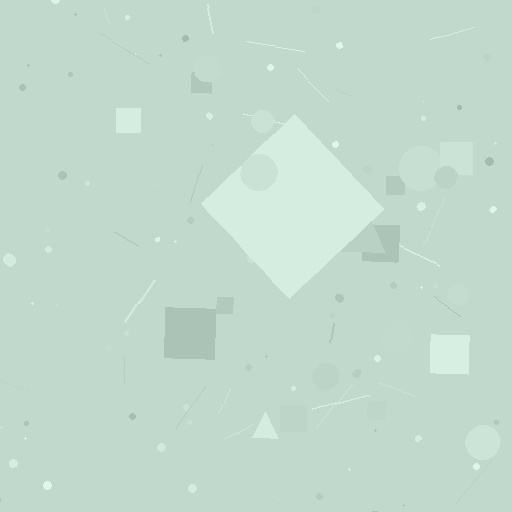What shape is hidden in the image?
A diamond is hidden in the image.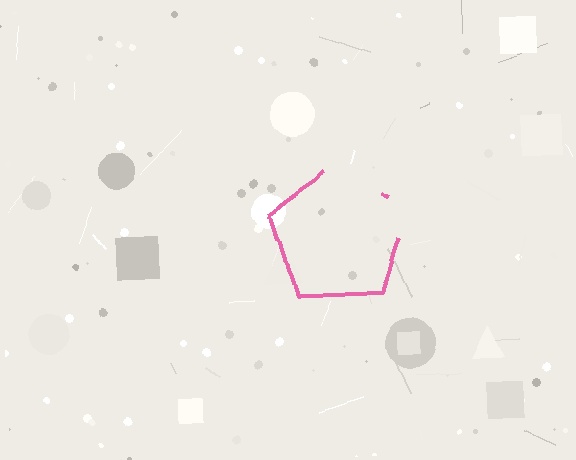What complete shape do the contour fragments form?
The contour fragments form a pentagon.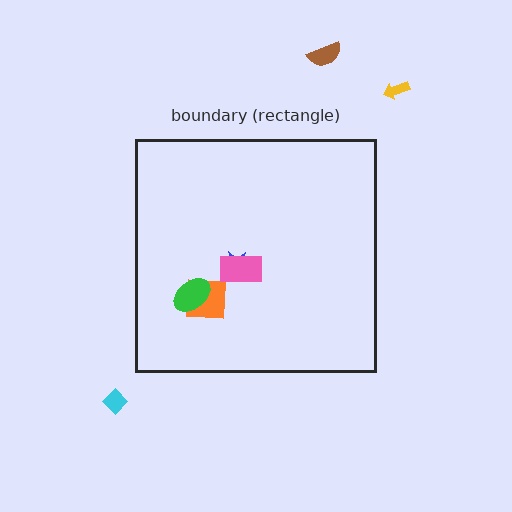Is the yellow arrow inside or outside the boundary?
Outside.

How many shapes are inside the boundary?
4 inside, 3 outside.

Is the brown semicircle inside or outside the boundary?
Outside.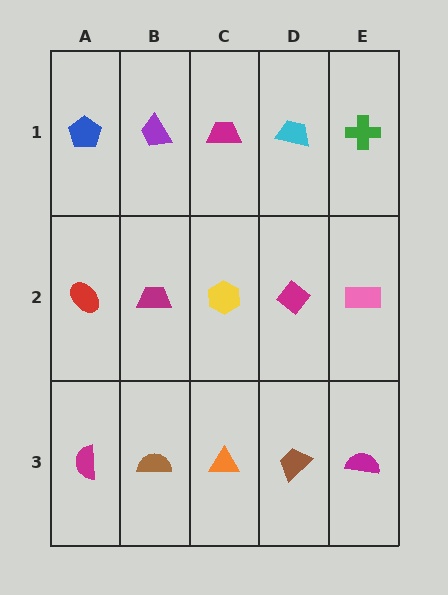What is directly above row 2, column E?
A green cross.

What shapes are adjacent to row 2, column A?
A blue pentagon (row 1, column A), a magenta semicircle (row 3, column A), a magenta trapezoid (row 2, column B).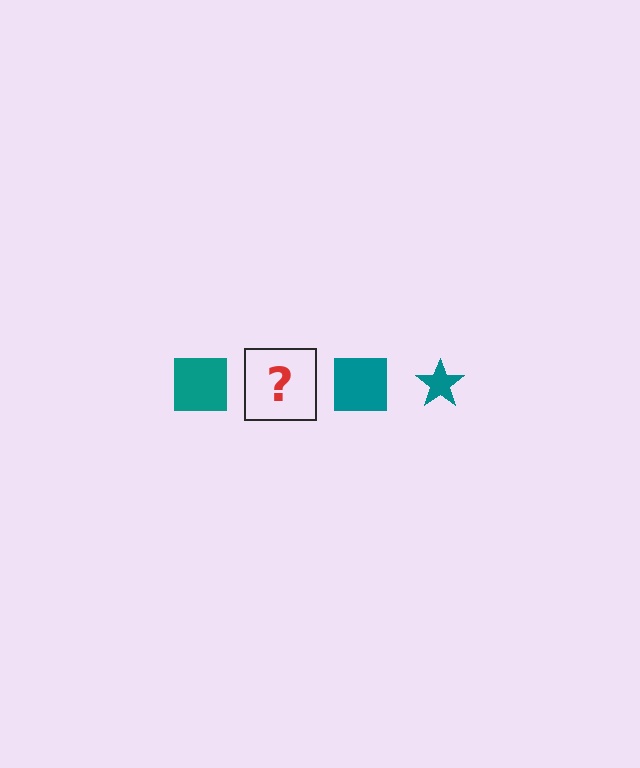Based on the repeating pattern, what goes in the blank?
The blank should be a teal star.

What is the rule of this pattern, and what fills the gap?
The rule is that the pattern cycles through square, star shapes in teal. The gap should be filled with a teal star.